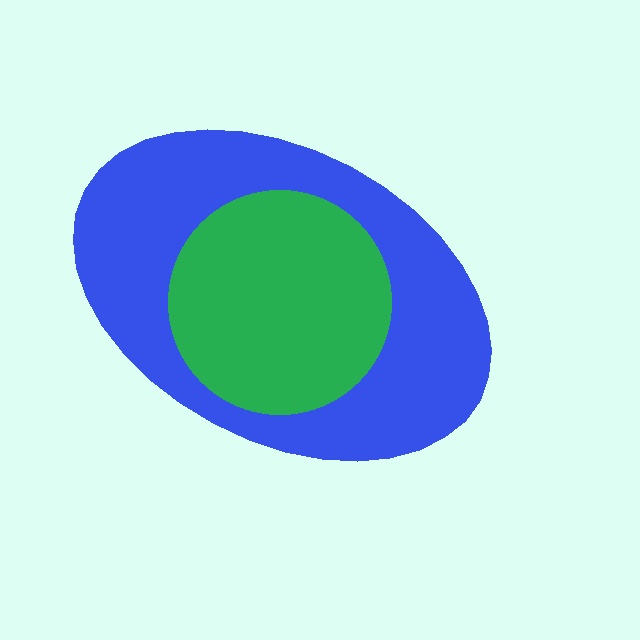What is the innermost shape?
The green circle.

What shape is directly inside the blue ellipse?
The green circle.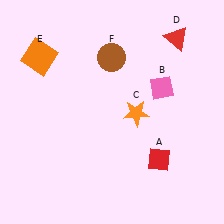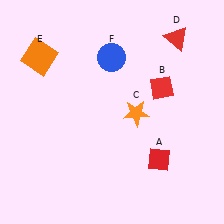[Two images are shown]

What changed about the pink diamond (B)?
In Image 1, B is pink. In Image 2, it changed to red.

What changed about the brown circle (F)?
In Image 1, F is brown. In Image 2, it changed to blue.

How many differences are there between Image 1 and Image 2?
There are 2 differences between the two images.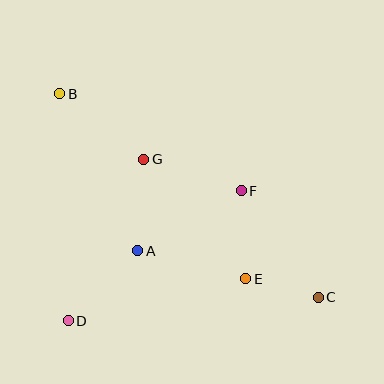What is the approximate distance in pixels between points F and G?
The distance between F and G is approximately 103 pixels.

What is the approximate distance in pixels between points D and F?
The distance between D and F is approximately 217 pixels.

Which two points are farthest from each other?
Points B and C are farthest from each other.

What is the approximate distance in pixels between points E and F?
The distance between E and F is approximately 88 pixels.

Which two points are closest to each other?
Points C and E are closest to each other.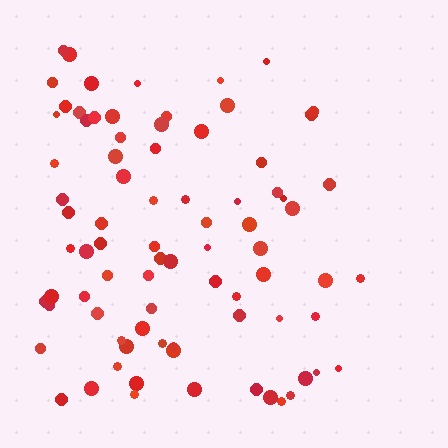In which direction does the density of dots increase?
From right to left, with the left side densest.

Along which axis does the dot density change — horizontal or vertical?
Horizontal.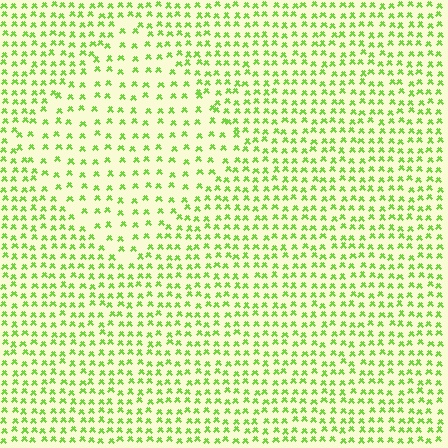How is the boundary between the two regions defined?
The boundary is defined by a change in element density (approximately 1.8x ratio). All elements are the same color, size, and shape.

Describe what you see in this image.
The image contains small lime elements arranged at two different densities. A diamond-shaped region is visible where the elements are less densely packed than the surrounding area.